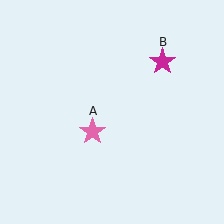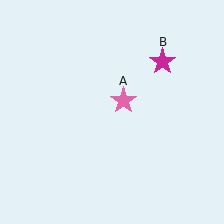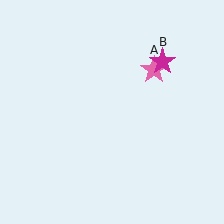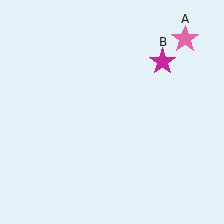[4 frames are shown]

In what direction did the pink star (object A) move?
The pink star (object A) moved up and to the right.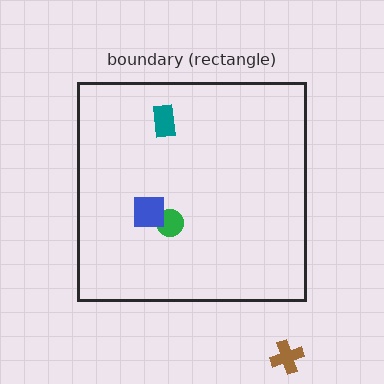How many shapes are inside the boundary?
3 inside, 1 outside.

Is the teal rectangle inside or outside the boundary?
Inside.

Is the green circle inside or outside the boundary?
Inside.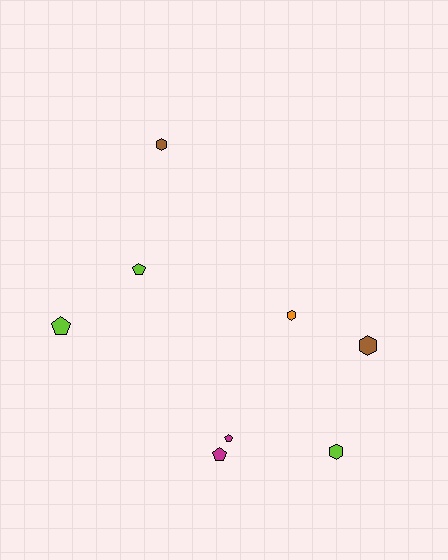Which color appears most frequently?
Lime, with 3 objects.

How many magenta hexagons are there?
There are no magenta hexagons.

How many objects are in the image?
There are 8 objects.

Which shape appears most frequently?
Hexagon, with 4 objects.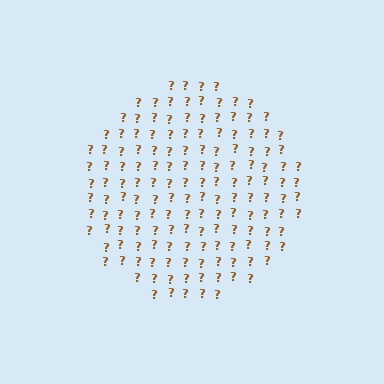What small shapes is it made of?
It is made of small question marks.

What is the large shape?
The large shape is a circle.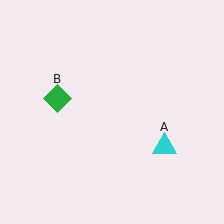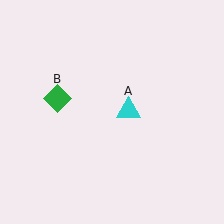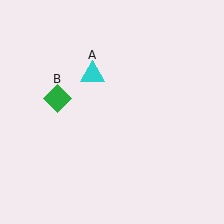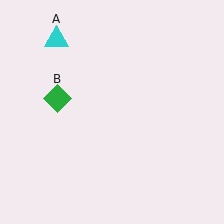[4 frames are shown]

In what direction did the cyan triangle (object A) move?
The cyan triangle (object A) moved up and to the left.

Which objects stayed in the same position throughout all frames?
Green diamond (object B) remained stationary.